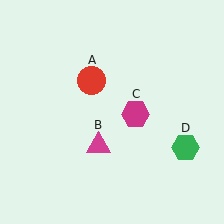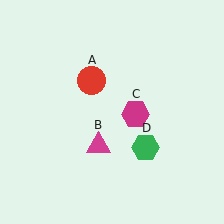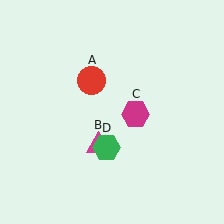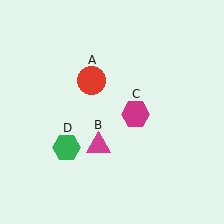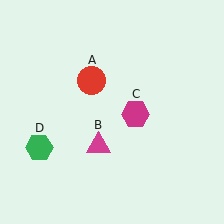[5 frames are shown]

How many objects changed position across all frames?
1 object changed position: green hexagon (object D).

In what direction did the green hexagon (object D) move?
The green hexagon (object D) moved left.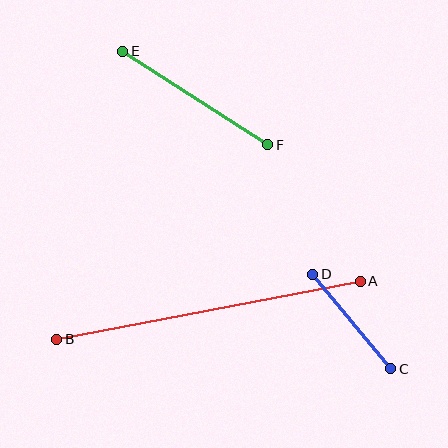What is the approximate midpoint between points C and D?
The midpoint is at approximately (352, 322) pixels.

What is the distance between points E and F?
The distance is approximately 173 pixels.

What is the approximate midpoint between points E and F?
The midpoint is at approximately (195, 98) pixels.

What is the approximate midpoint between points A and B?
The midpoint is at approximately (209, 310) pixels.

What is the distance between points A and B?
The distance is approximately 309 pixels.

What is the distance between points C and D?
The distance is approximately 123 pixels.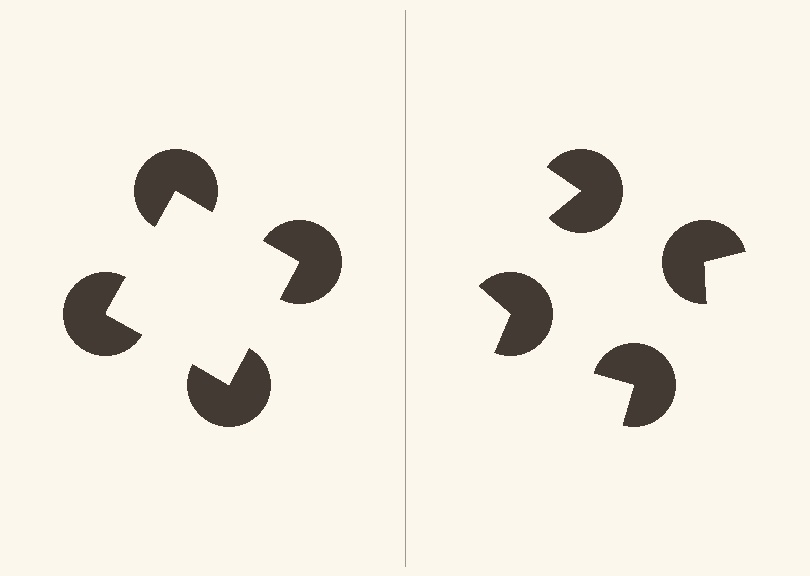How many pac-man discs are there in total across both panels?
8 — 4 on each side.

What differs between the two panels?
The pac-man discs are positioned identically on both sides; only the wedge orientations differ. On the left they align to a square; on the right they are misaligned.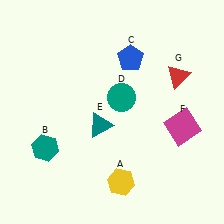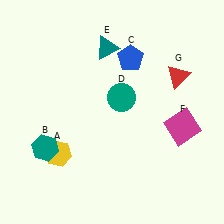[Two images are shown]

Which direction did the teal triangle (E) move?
The teal triangle (E) moved up.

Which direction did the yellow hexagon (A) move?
The yellow hexagon (A) moved left.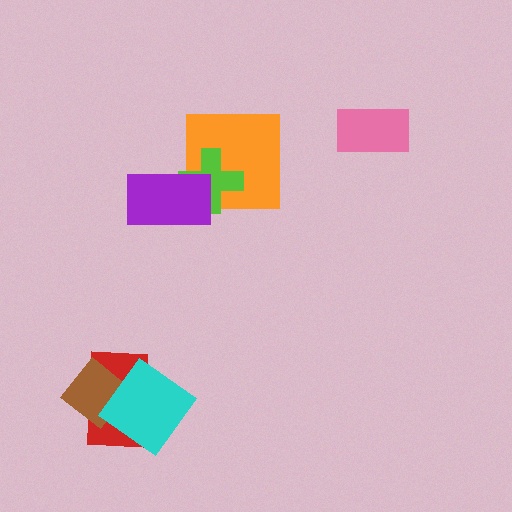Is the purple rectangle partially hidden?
No, no other shape covers it.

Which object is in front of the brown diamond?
The cyan diamond is in front of the brown diamond.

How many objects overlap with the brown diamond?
2 objects overlap with the brown diamond.